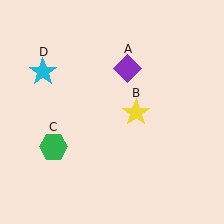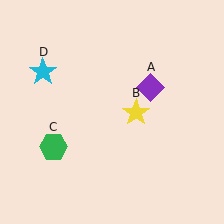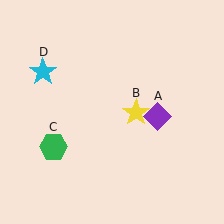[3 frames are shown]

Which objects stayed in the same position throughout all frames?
Yellow star (object B) and green hexagon (object C) and cyan star (object D) remained stationary.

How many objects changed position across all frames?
1 object changed position: purple diamond (object A).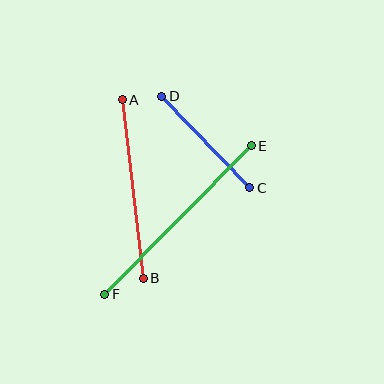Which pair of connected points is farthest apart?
Points E and F are farthest apart.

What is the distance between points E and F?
The distance is approximately 208 pixels.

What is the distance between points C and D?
The distance is approximately 127 pixels.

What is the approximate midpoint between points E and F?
The midpoint is at approximately (178, 220) pixels.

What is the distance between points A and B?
The distance is approximately 180 pixels.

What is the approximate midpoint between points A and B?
The midpoint is at approximately (133, 189) pixels.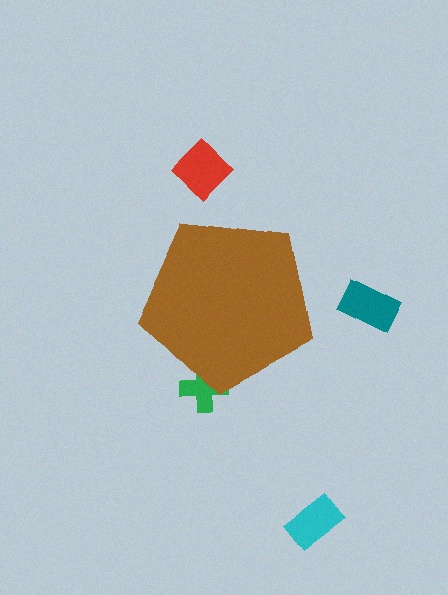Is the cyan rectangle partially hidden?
No, the cyan rectangle is fully visible.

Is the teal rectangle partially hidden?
No, the teal rectangle is fully visible.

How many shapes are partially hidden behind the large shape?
1 shape is partially hidden.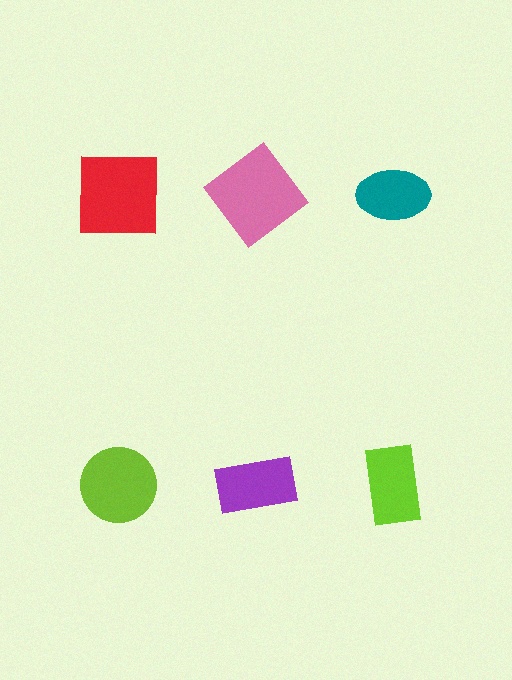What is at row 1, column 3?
A teal ellipse.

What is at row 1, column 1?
A red square.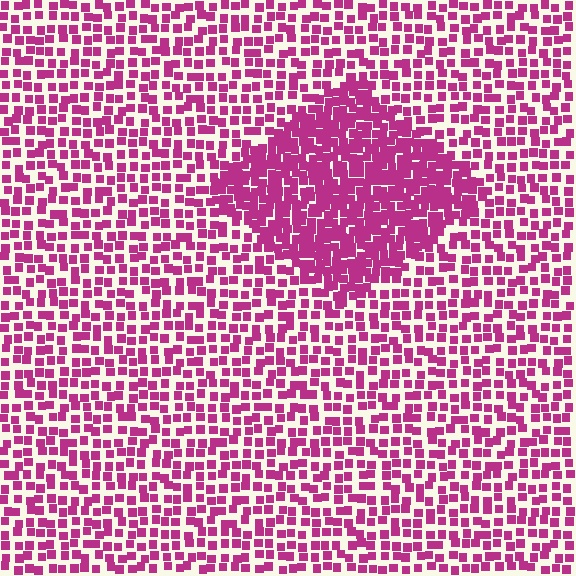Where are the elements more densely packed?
The elements are more densely packed inside the diamond boundary.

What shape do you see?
I see a diamond.